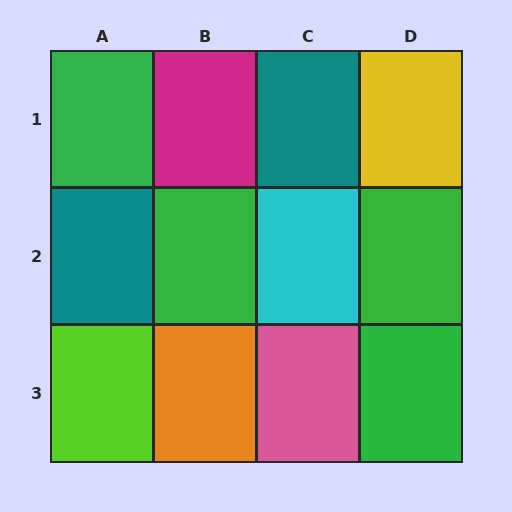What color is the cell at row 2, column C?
Cyan.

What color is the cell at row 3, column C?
Pink.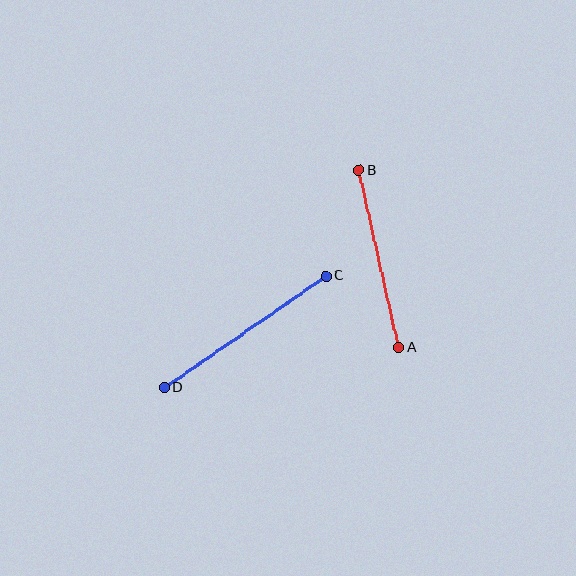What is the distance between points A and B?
The distance is approximately 182 pixels.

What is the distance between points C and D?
The distance is approximately 196 pixels.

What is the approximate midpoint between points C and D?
The midpoint is at approximately (245, 332) pixels.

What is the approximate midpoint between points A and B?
The midpoint is at approximately (379, 259) pixels.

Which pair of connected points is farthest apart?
Points C and D are farthest apart.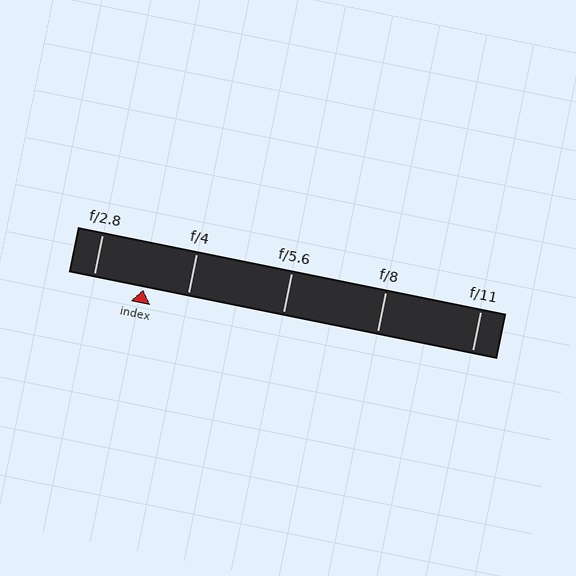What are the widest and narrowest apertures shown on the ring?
The widest aperture shown is f/2.8 and the narrowest is f/11.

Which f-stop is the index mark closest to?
The index mark is closest to f/4.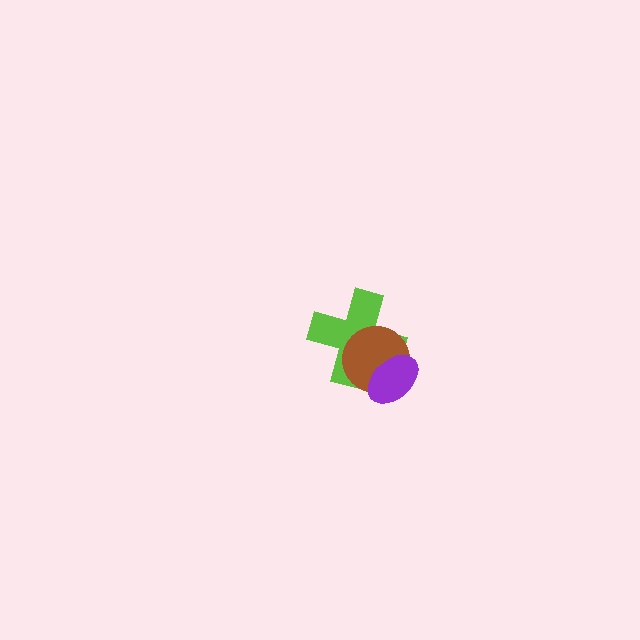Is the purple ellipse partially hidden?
No, no other shape covers it.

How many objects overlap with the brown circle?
2 objects overlap with the brown circle.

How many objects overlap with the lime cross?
2 objects overlap with the lime cross.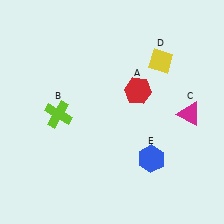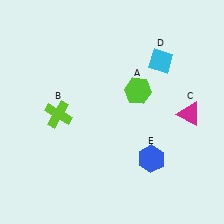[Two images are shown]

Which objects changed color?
A changed from red to lime. D changed from yellow to cyan.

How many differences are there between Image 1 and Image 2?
There are 2 differences between the two images.